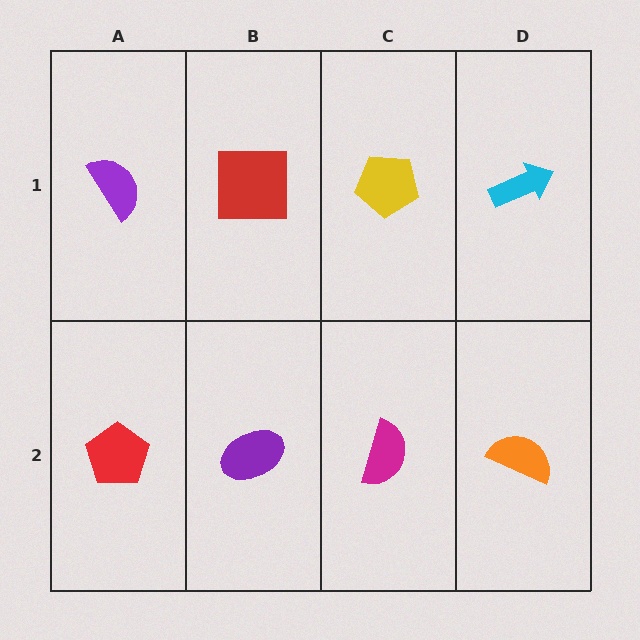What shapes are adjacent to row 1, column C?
A magenta semicircle (row 2, column C), a red square (row 1, column B), a cyan arrow (row 1, column D).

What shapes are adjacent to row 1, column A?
A red pentagon (row 2, column A), a red square (row 1, column B).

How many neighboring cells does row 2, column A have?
2.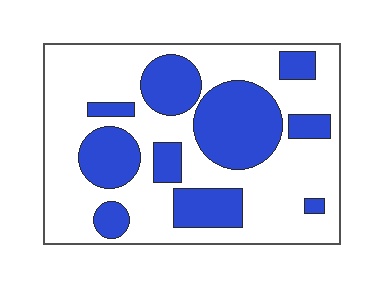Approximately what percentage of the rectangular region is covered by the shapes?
Approximately 35%.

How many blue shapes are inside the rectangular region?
10.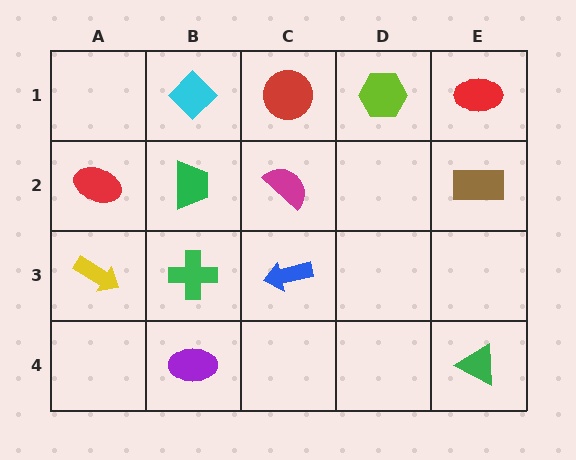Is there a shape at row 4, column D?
No, that cell is empty.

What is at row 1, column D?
A lime hexagon.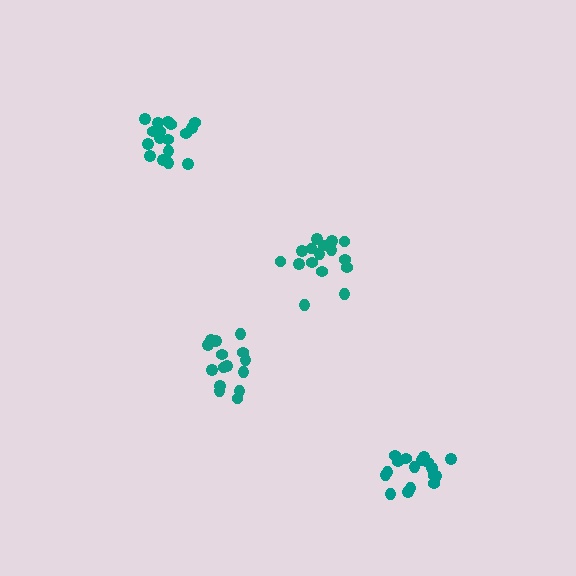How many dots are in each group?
Group 1: 16 dots, Group 2: 17 dots, Group 3: 17 dots, Group 4: 15 dots (65 total).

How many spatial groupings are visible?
There are 4 spatial groupings.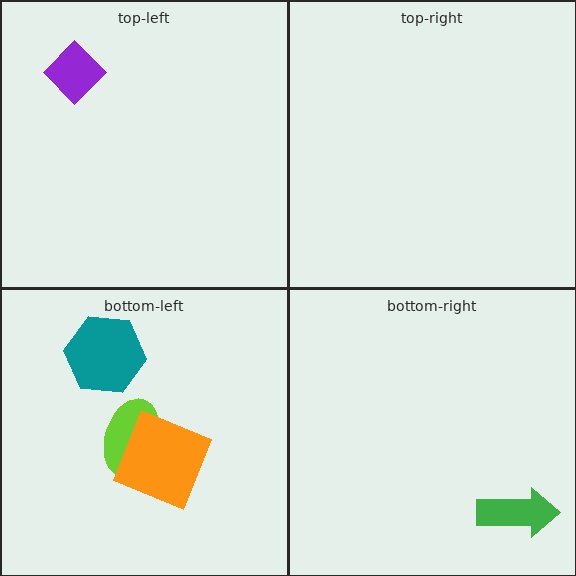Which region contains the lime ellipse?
The bottom-left region.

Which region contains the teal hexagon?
The bottom-left region.